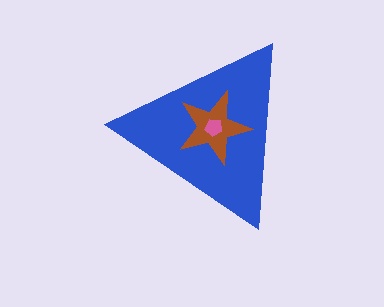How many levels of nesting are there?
3.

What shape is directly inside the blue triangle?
The brown star.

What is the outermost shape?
The blue triangle.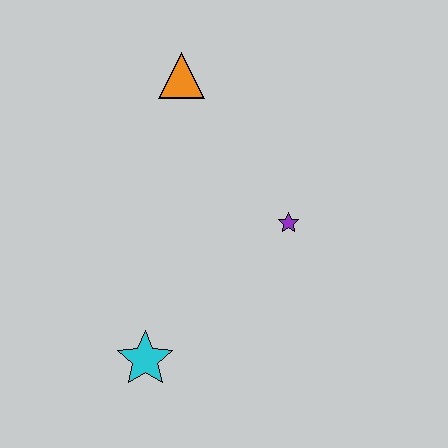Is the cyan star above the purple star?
No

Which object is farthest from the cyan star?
The orange triangle is farthest from the cyan star.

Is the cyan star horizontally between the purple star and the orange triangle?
No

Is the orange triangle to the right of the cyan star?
Yes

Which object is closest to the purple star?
The orange triangle is closest to the purple star.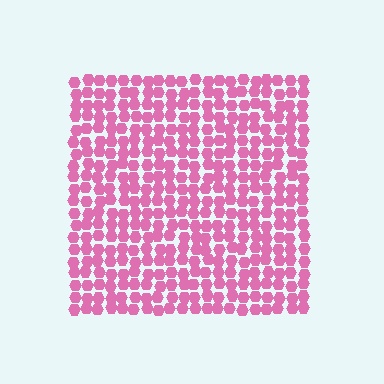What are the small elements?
The small elements are hexagons.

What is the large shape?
The large shape is a square.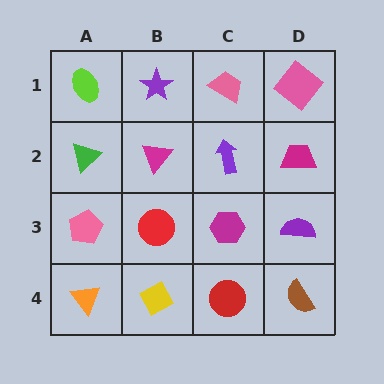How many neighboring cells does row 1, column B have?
3.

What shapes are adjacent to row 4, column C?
A magenta hexagon (row 3, column C), a yellow diamond (row 4, column B), a brown semicircle (row 4, column D).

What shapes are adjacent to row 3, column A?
A green triangle (row 2, column A), an orange triangle (row 4, column A), a red circle (row 3, column B).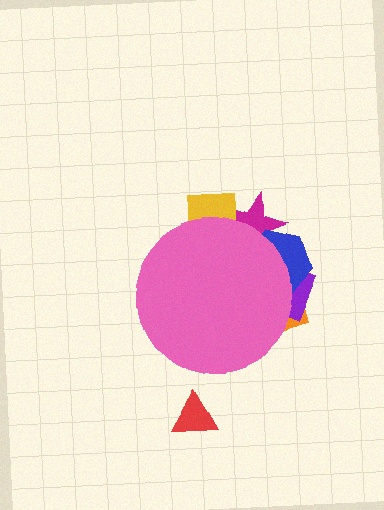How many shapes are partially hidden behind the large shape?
5 shapes are partially hidden.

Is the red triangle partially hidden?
No, the red triangle is fully visible.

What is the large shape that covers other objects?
A pink circle.